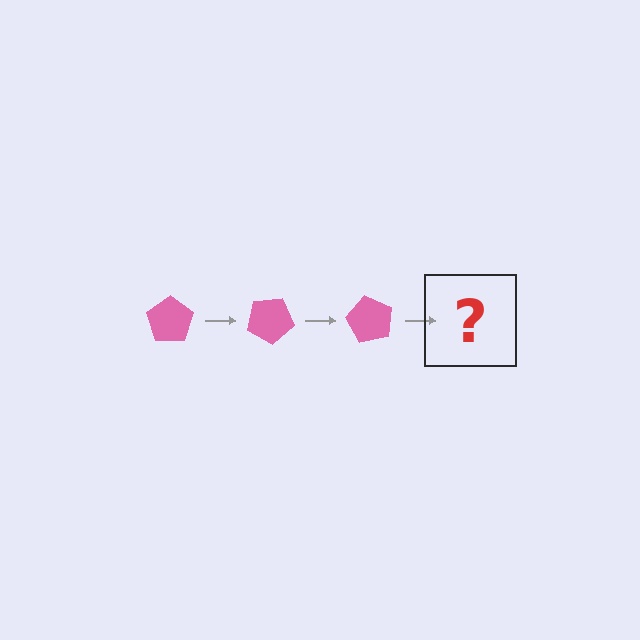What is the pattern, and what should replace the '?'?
The pattern is that the pentagon rotates 30 degrees each step. The '?' should be a pink pentagon rotated 90 degrees.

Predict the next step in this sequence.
The next step is a pink pentagon rotated 90 degrees.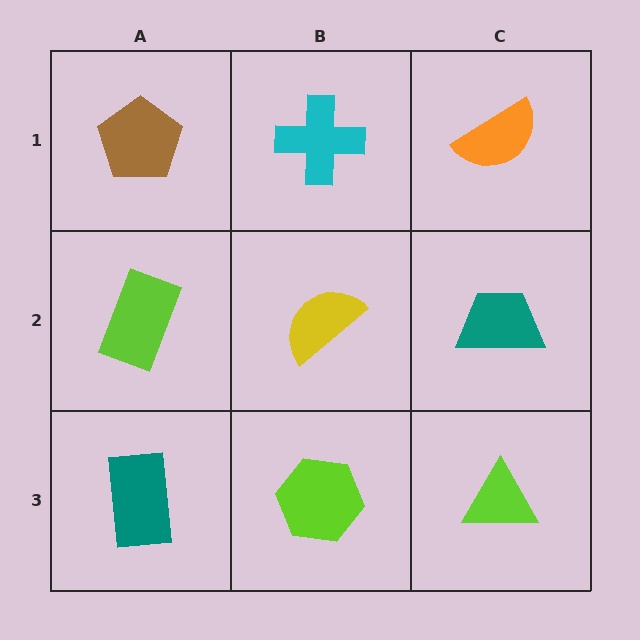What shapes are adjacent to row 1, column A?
A lime rectangle (row 2, column A), a cyan cross (row 1, column B).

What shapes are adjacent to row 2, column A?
A brown pentagon (row 1, column A), a teal rectangle (row 3, column A), a yellow semicircle (row 2, column B).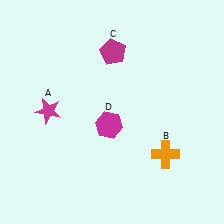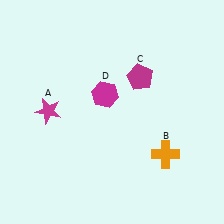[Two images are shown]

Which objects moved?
The objects that moved are: the magenta pentagon (C), the magenta hexagon (D).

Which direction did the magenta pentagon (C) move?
The magenta pentagon (C) moved right.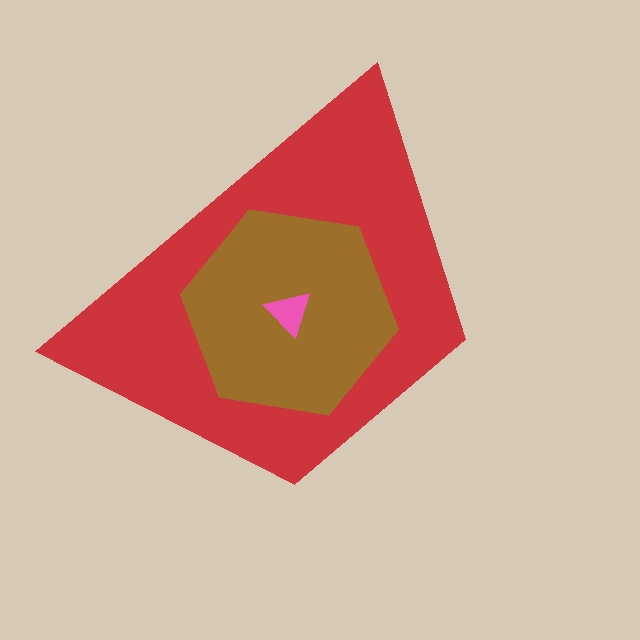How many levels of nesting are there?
3.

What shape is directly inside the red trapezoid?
The brown hexagon.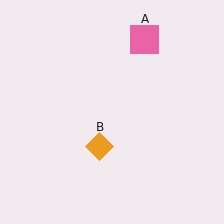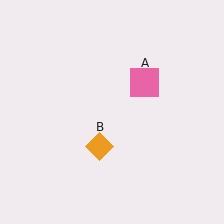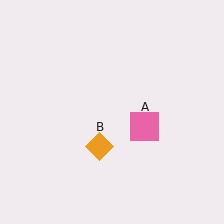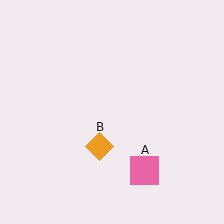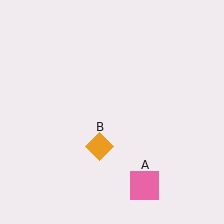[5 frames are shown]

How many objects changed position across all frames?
1 object changed position: pink square (object A).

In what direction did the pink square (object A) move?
The pink square (object A) moved down.